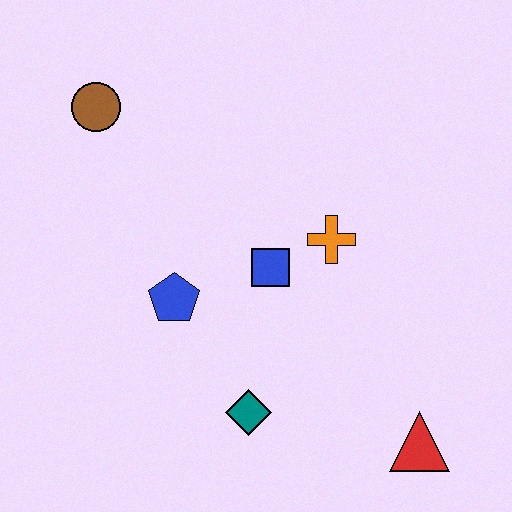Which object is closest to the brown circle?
The blue pentagon is closest to the brown circle.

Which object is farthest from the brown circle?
The red triangle is farthest from the brown circle.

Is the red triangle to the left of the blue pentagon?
No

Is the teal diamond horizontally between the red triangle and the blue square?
No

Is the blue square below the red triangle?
No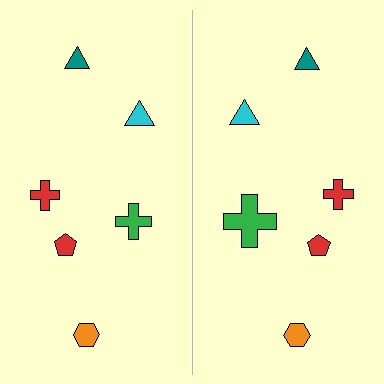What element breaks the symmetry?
The green cross on the right side has a different size than its mirror counterpart.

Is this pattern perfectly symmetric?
No, the pattern is not perfectly symmetric. The green cross on the right side has a different size than its mirror counterpart.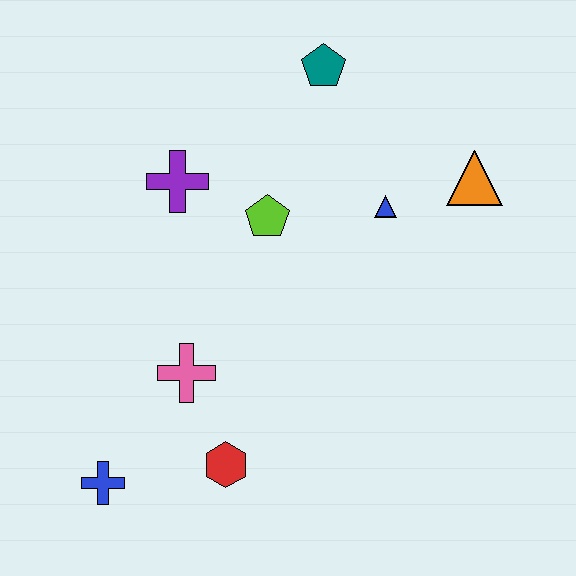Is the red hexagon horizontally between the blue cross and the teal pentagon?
Yes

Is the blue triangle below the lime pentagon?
No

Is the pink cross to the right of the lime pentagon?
No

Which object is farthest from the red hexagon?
The teal pentagon is farthest from the red hexagon.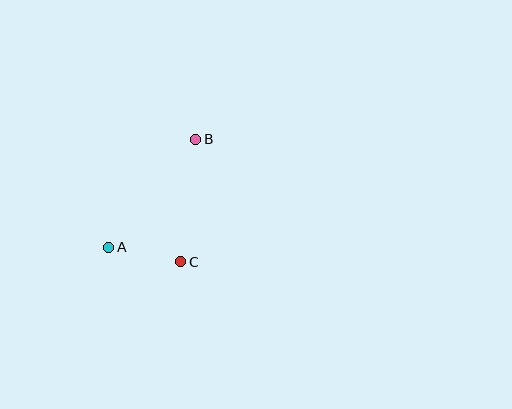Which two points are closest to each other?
Points A and C are closest to each other.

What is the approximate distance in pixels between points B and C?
The distance between B and C is approximately 123 pixels.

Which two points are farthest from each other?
Points A and B are farthest from each other.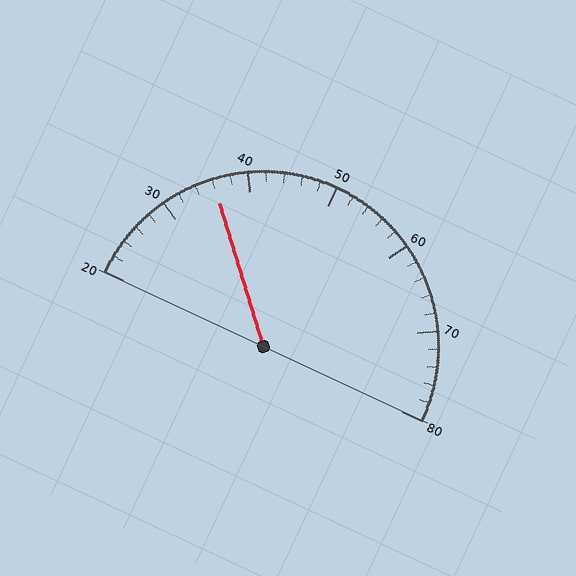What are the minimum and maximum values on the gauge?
The gauge ranges from 20 to 80.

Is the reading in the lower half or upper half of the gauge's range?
The reading is in the lower half of the range (20 to 80).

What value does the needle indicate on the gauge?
The needle indicates approximately 36.